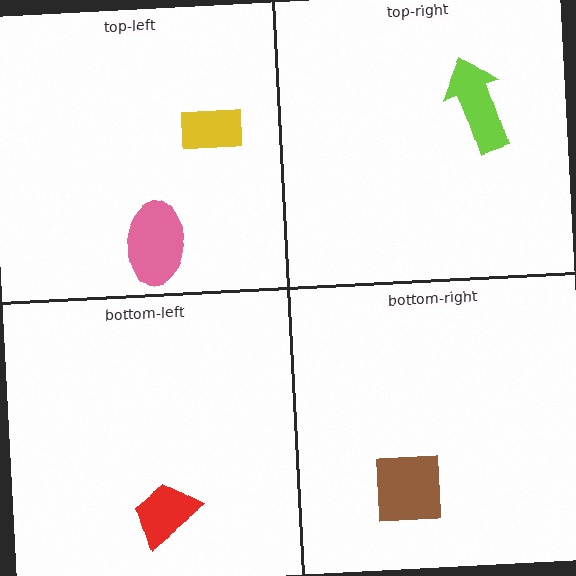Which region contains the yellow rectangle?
The top-left region.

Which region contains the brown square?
The bottom-right region.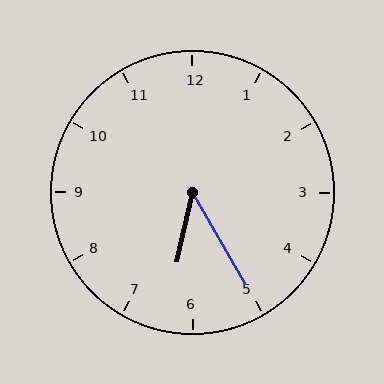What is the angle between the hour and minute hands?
Approximately 42 degrees.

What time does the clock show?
6:25.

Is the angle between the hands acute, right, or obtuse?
It is acute.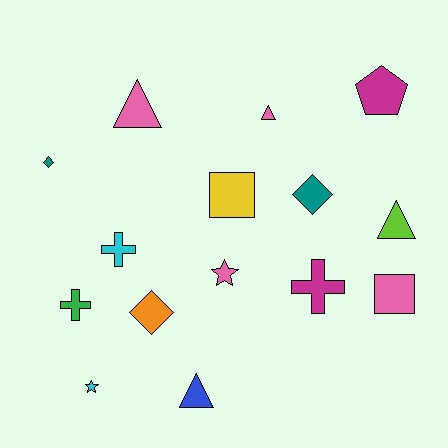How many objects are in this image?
There are 15 objects.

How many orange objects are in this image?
There is 1 orange object.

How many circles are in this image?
There are no circles.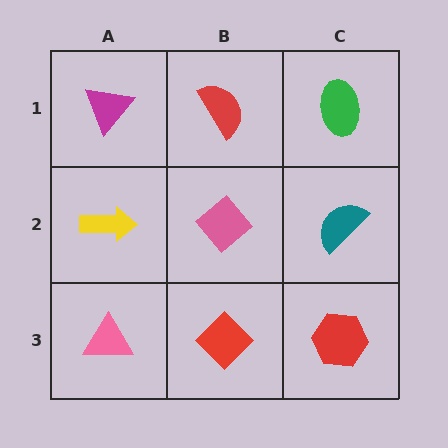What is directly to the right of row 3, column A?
A red diamond.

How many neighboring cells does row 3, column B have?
3.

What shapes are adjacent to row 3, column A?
A yellow arrow (row 2, column A), a red diamond (row 3, column B).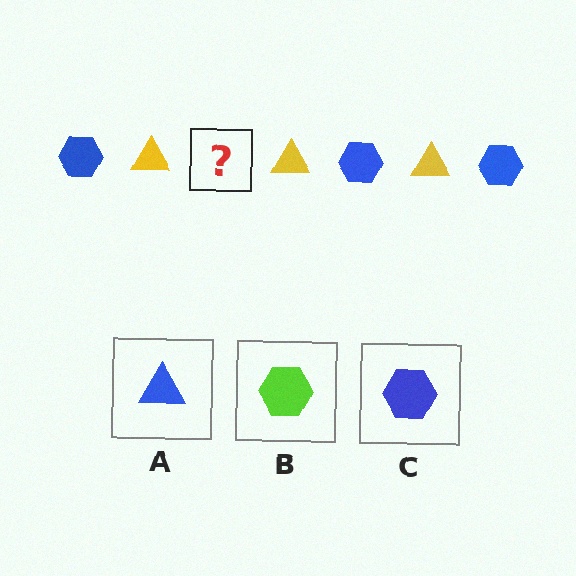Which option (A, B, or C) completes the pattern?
C.